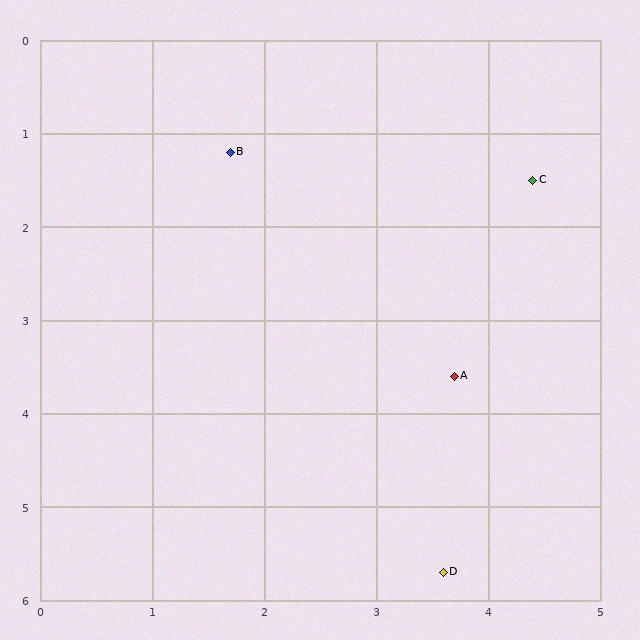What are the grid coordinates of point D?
Point D is at approximately (3.6, 5.7).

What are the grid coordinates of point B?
Point B is at approximately (1.7, 1.2).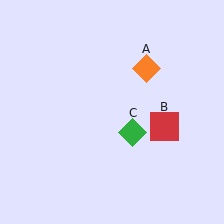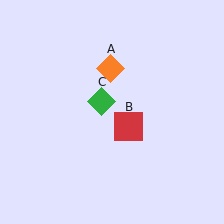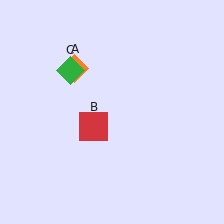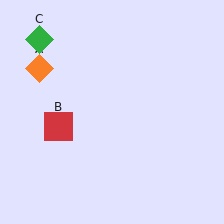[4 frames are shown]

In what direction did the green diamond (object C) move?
The green diamond (object C) moved up and to the left.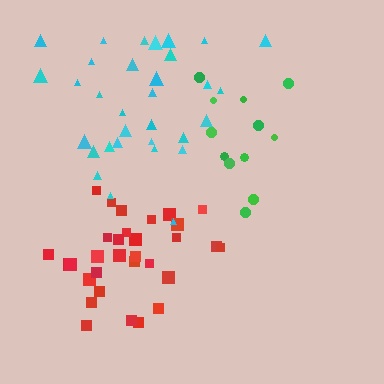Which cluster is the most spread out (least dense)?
Green.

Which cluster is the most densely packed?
Red.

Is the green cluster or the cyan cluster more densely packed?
Cyan.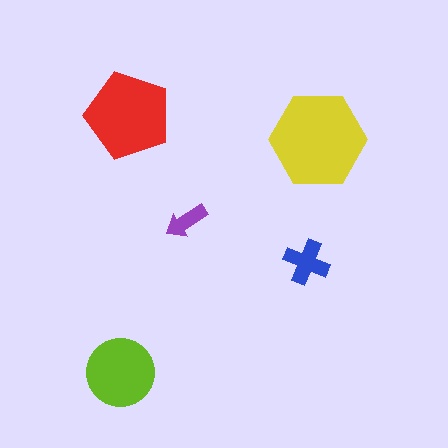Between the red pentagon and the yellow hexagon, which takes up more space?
The yellow hexagon.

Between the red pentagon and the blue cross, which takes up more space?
The red pentagon.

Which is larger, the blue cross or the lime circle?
The lime circle.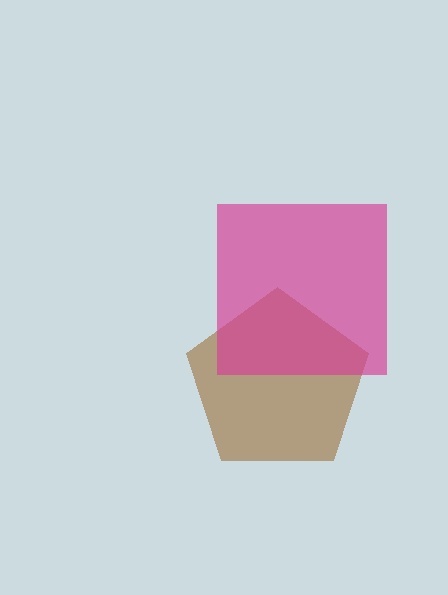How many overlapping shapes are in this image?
There are 2 overlapping shapes in the image.